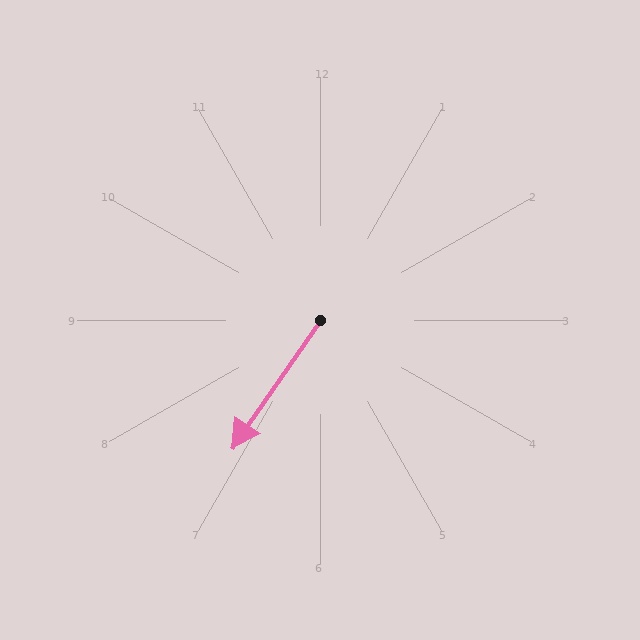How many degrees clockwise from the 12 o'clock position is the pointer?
Approximately 215 degrees.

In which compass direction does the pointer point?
Southwest.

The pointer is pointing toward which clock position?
Roughly 7 o'clock.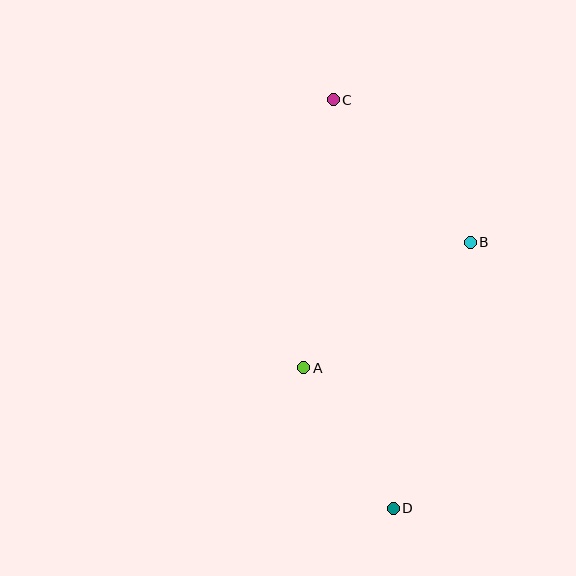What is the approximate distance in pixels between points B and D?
The distance between B and D is approximately 277 pixels.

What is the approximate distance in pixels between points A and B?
The distance between A and B is approximately 209 pixels.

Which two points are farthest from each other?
Points C and D are farthest from each other.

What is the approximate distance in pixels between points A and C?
The distance between A and C is approximately 270 pixels.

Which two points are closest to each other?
Points A and D are closest to each other.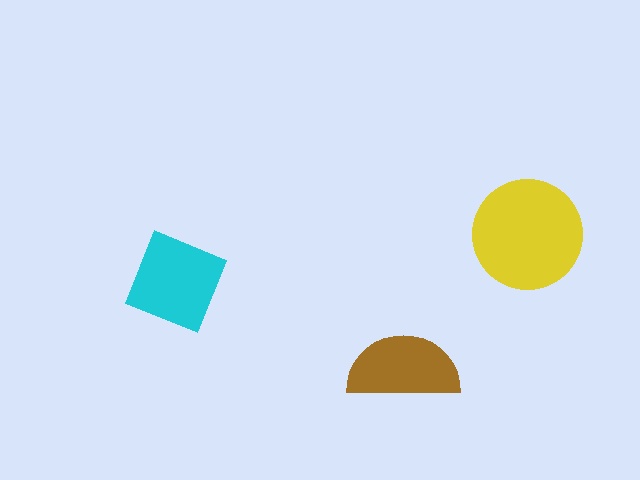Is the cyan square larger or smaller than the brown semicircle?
Larger.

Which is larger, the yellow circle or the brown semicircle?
The yellow circle.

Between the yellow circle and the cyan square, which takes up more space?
The yellow circle.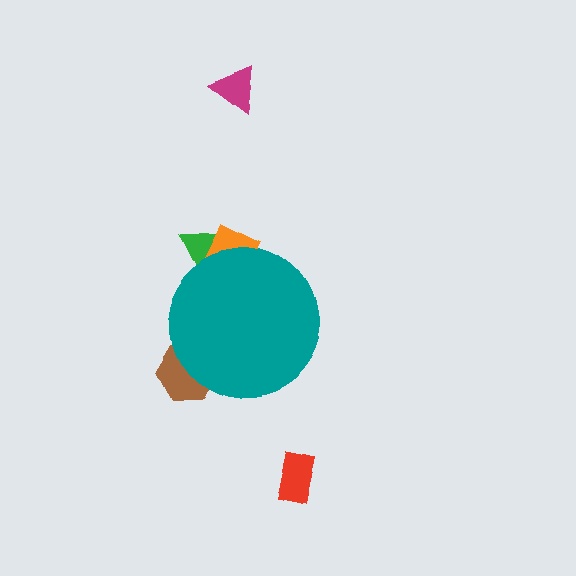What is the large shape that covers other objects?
A teal circle.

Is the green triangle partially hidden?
Yes, the green triangle is partially hidden behind the teal circle.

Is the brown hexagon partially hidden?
Yes, the brown hexagon is partially hidden behind the teal circle.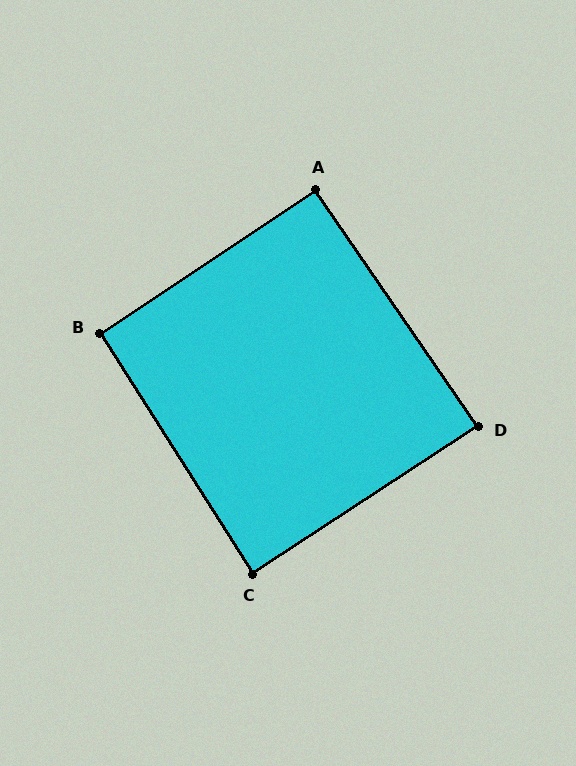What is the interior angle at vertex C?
Approximately 89 degrees (approximately right).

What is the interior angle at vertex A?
Approximately 91 degrees (approximately right).